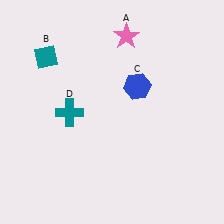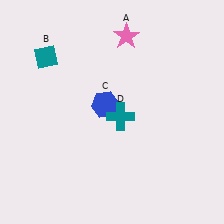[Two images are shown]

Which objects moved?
The objects that moved are: the blue hexagon (C), the teal cross (D).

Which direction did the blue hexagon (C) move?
The blue hexagon (C) moved left.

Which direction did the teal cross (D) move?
The teal cross (D) moved right.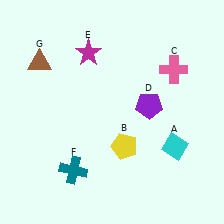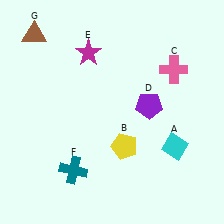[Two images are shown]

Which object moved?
The brown triangle (G) moved up.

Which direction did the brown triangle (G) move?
The brown triangle (G) moved up.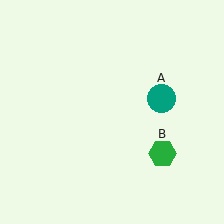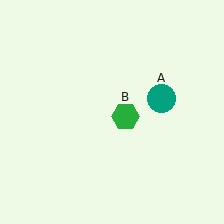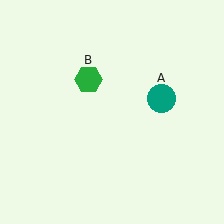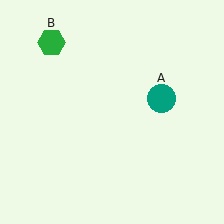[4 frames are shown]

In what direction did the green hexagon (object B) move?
The green hexagon (object B) moved up and to the left.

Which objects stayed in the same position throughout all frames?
Teal circle (object A) remained stationary.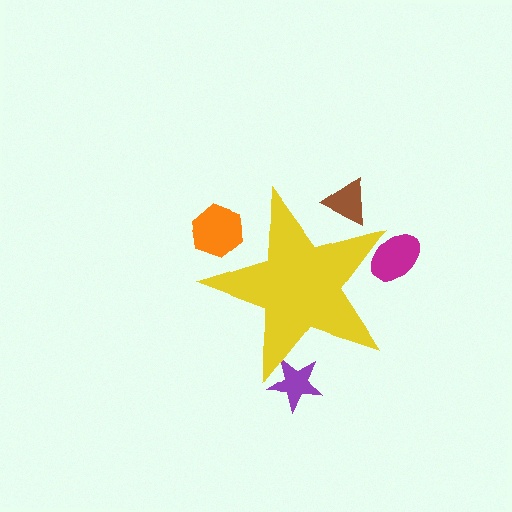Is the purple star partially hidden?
Yes, the purple star is partially hidden behind the yellow star.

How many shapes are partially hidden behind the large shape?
4 shapes are partially hidden.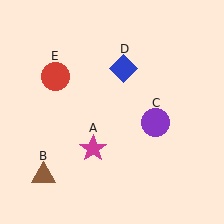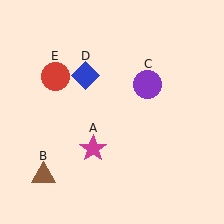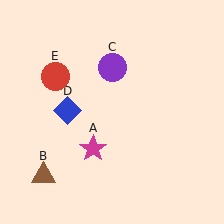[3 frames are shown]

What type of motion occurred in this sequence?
The purple circle (object C), blue diamond (object D) rotated counterclockwise around the center of the scene.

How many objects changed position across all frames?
2 objects changed position: purple circle (object C), blue diamond (object D).